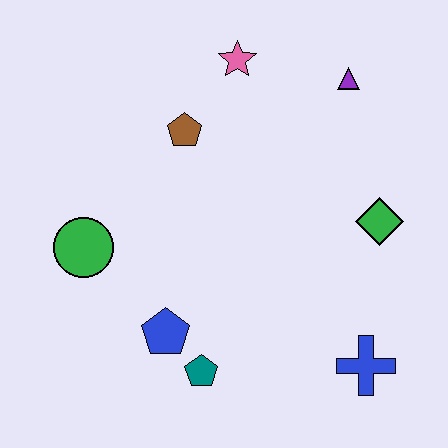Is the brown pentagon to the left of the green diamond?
Yes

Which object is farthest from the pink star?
The blue cross is farthest from the pink star.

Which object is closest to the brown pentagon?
The pink star is closest to the brown pentagon.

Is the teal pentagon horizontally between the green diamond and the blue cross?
No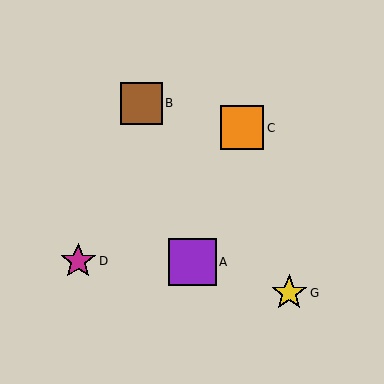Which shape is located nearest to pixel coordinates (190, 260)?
The purple square (labeled A) at (192, 262) is nearest to that location.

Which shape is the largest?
The purple square (labeled A) is the largest.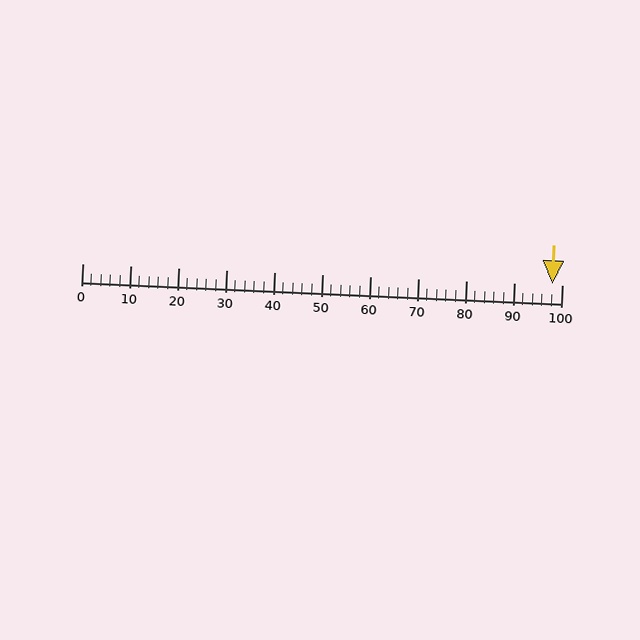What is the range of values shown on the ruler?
The ruler shows values from 0 to 100.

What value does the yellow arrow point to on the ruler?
The yellow arrow points to approximately 98.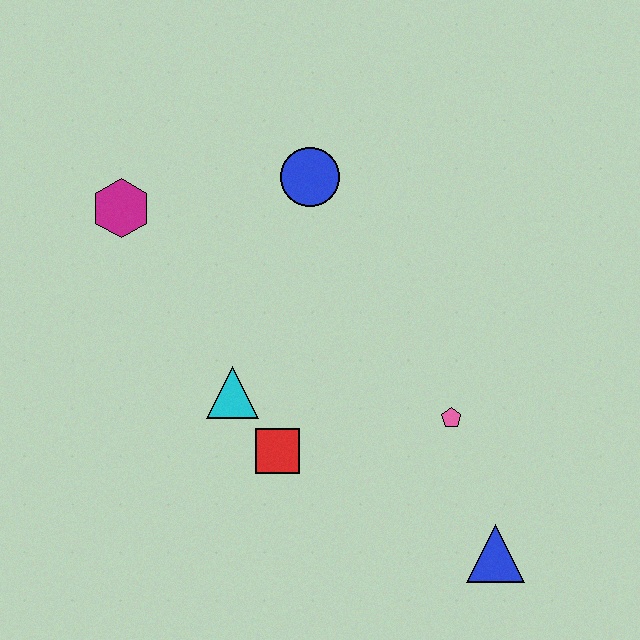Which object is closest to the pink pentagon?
The blue triangle is closest to the pink pentagon.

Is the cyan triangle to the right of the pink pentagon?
No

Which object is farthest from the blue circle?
The blue triangle is farthest from the blue circle.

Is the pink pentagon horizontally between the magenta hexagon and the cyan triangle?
No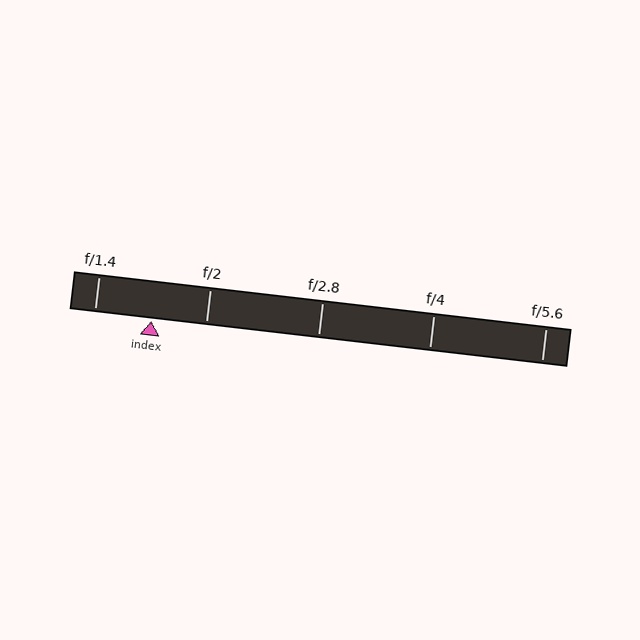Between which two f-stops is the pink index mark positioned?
The index mark is between f/1.4 and f/2.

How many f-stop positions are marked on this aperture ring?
There are 5 f-stop positions marked.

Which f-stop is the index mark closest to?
The index mark is closest to f/2.